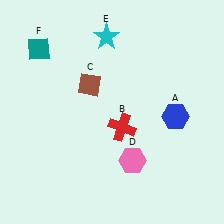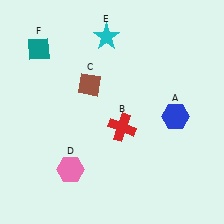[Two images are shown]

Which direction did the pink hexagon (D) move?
The pink hexagon (D) moved left.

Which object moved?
The pink hexagon (D) moved left.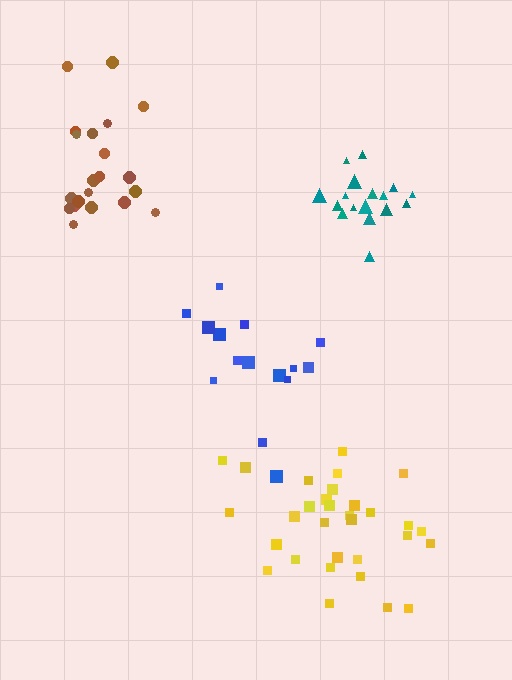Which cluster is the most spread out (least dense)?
Blue.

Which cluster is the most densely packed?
Teal.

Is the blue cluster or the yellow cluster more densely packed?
Yellow.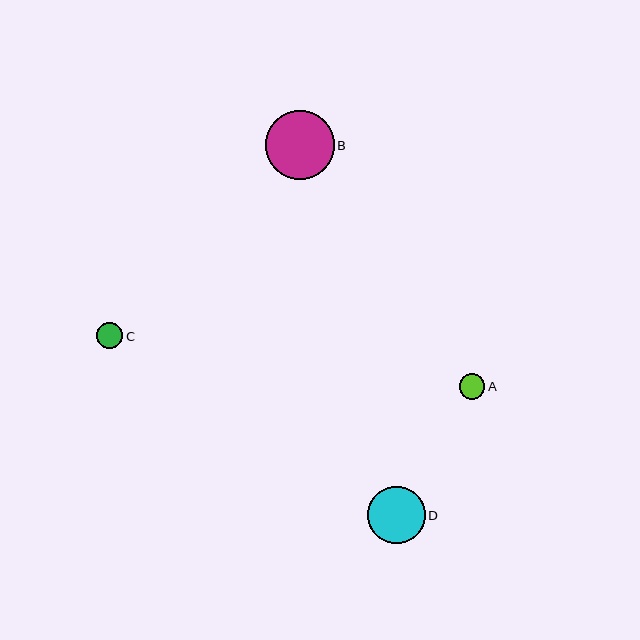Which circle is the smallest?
Circle A is the smallest with a size of approximately 26 pixels.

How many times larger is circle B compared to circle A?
Circle B is approximately 2.7 times the size of circle A.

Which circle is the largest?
Circle B is the largest with a size of approximately 68 pixels.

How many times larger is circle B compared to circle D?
Circle B is approximately 1.2 times the size of circle D.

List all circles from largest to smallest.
From largest to smallest: B, D, C, A.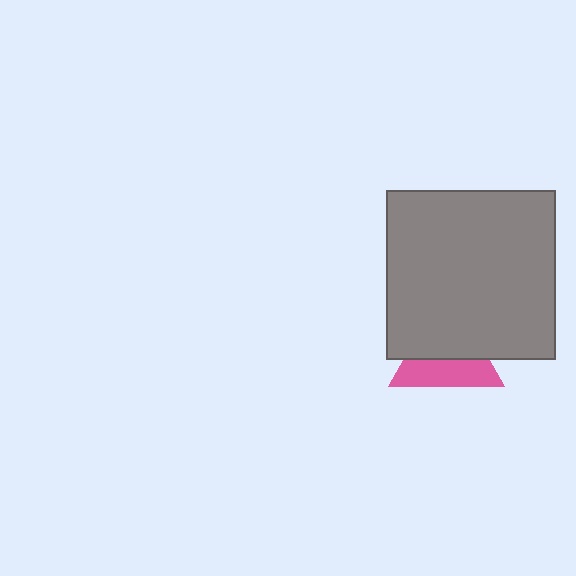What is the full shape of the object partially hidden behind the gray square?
The partially hidden object is a pink triangle.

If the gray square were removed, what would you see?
You would see the complete pink triangle.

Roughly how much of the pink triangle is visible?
About half of it is visible (roughly 47%).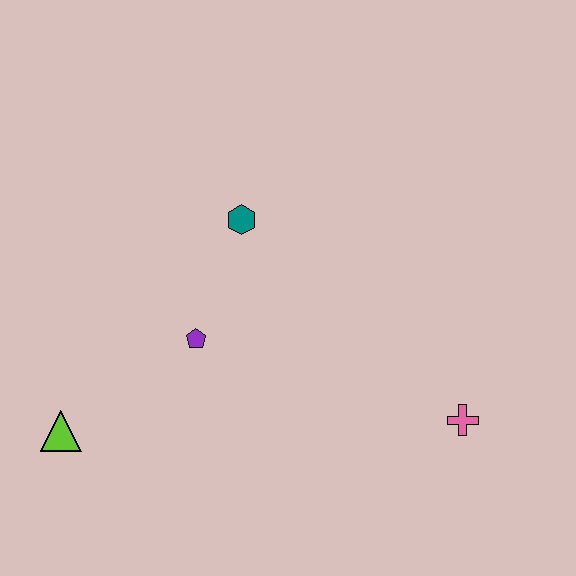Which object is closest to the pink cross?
The purple pentagon is closest to the pink cross.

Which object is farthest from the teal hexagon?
The pink cross is farthest from the teal hexagon.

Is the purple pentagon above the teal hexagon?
No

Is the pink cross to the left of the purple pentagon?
No